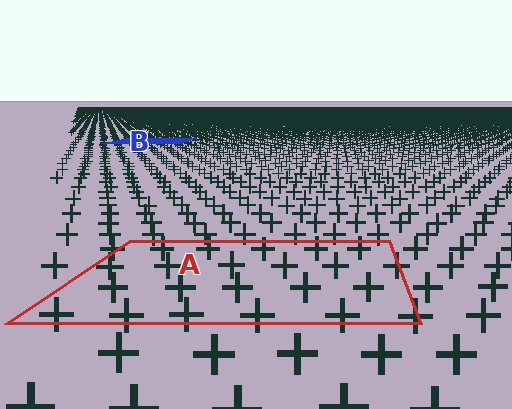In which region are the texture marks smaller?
The texture marks are smaller in region B, because it is farther away.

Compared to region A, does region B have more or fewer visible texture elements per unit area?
Region B has more texture elements per unit area — they are packed more densely because it is farther away.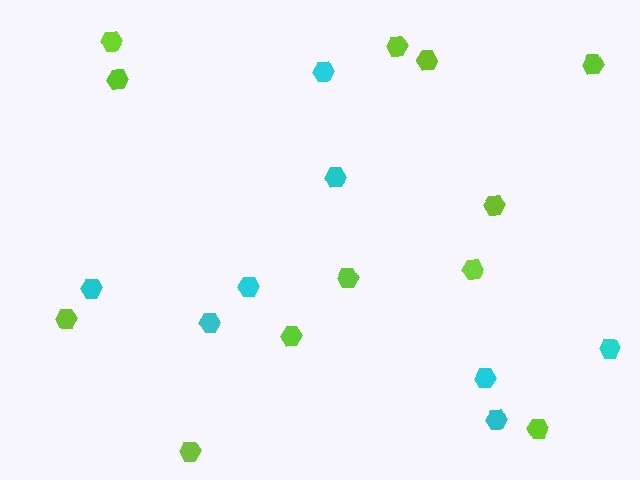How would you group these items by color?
There are 2 groups: one group of cyan hexagons (8) and one group of lime hexagons (12).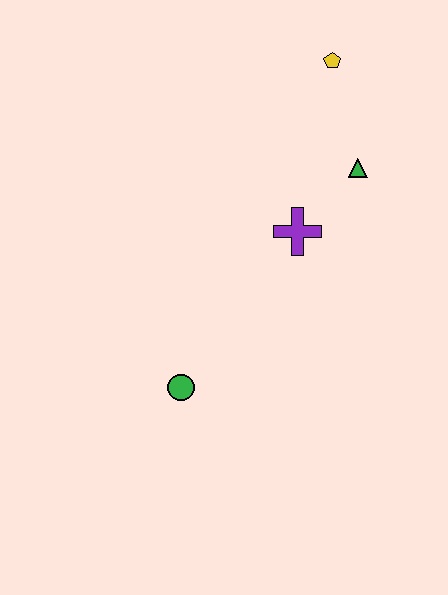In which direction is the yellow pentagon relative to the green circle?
The yellow pentagon is above the green circle.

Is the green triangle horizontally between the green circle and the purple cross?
No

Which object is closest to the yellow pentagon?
The green triangle is closest to the yellow pentagon.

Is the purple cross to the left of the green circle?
No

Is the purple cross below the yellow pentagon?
Yes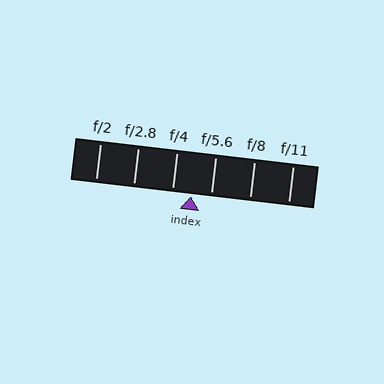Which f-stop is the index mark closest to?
The index mark is closest to f/4.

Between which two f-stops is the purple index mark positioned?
The index mark is between f/4 and f/5.6.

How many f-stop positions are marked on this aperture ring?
There are 6 f-stop positions marked.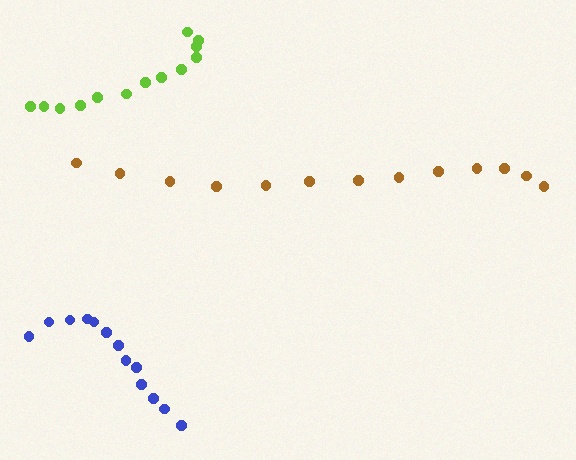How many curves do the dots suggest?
There are 3 distinct paths.